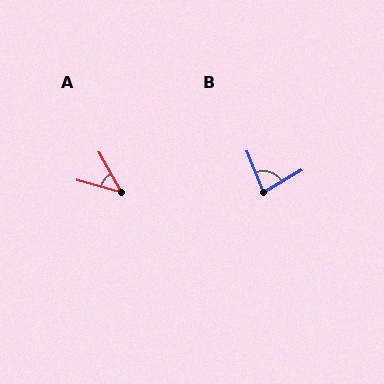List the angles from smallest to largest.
A (46°), B (81°).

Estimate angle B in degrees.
Approximately 81 degrees.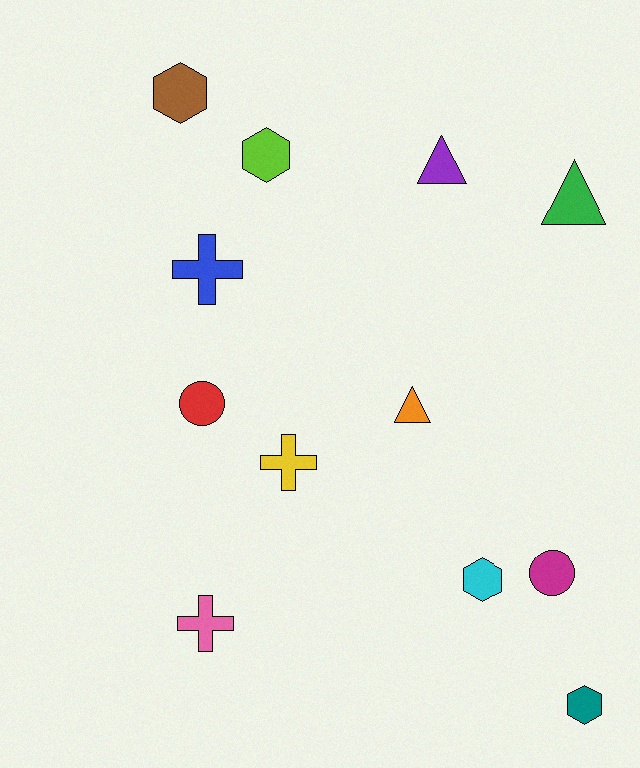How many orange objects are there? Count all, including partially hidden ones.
There is 1 orange object.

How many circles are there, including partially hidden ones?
There are 2 circles.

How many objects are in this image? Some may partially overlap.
There are 12 objects.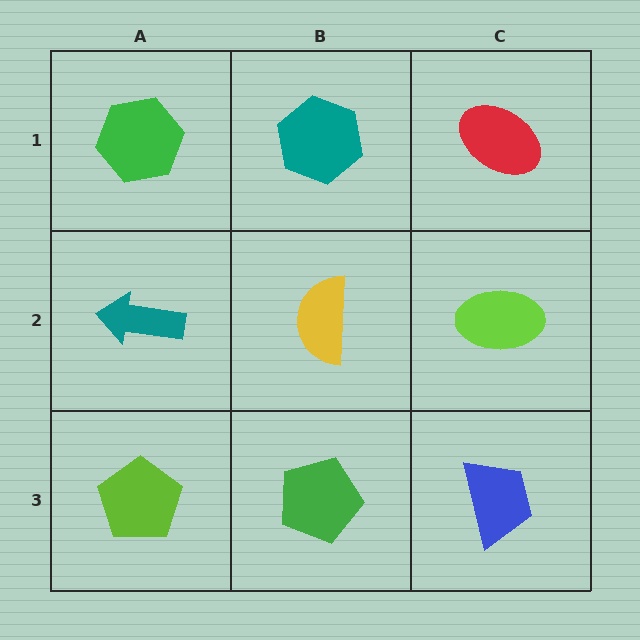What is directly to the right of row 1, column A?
A teal hexagon.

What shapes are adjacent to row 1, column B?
A yellow semicircle (row 2, column B), a green hexagon (row 1, column A), a red ellipse (row 1, column C).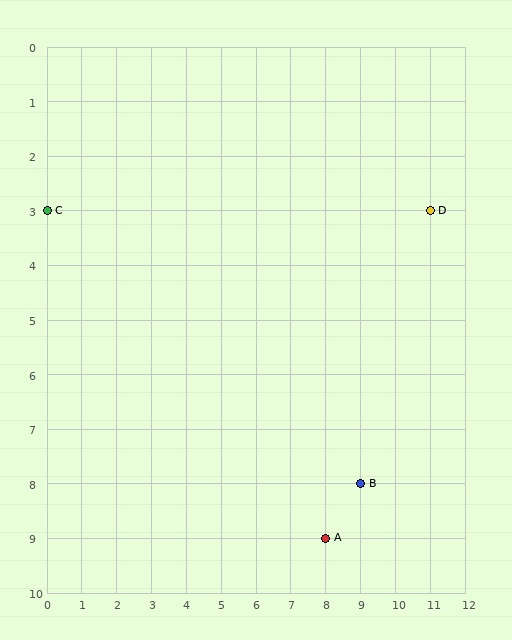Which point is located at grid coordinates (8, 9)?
Point A is at (8, 9).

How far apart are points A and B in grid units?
Points A and B are 1 column and 1 row apart (about 1.4 grid units diagonally).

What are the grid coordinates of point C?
Point C is at grid coordinates (0, 3).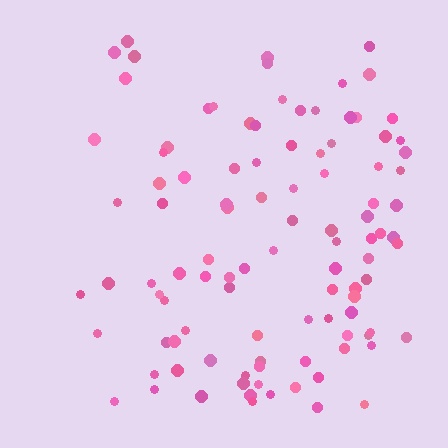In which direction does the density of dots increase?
From left to right, with the right side densest.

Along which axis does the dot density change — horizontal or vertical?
Horizontal.